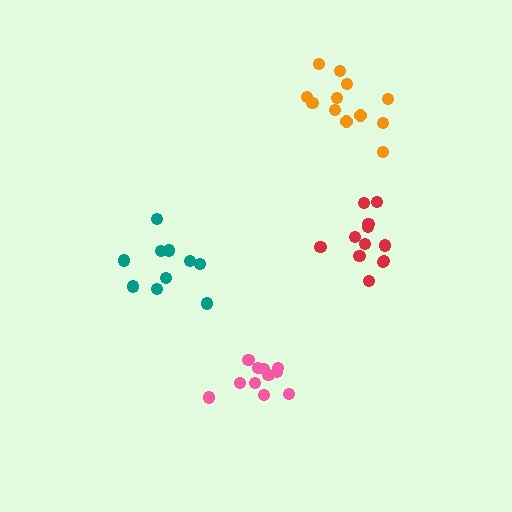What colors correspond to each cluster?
The clusters are colored: red, orange, pink, teal.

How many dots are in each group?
Group 1: 12 dots, Group 2: 12 dots, Group 3: 11 dots, Group 4: 10 dots (45 total).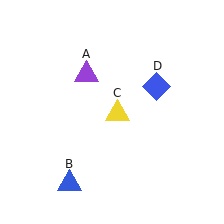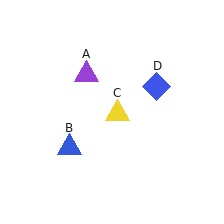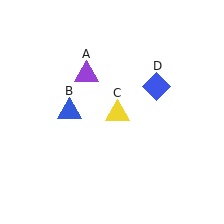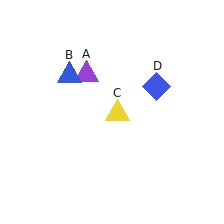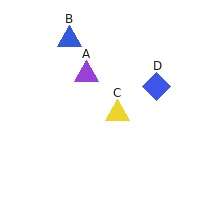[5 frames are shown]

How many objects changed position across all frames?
1 object changed position: blue triangle (object B).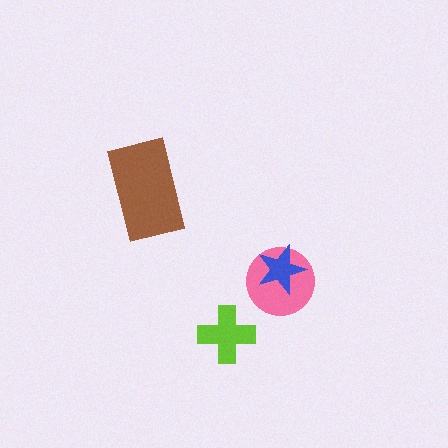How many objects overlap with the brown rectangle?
0 objects overlap with the brown rectangle.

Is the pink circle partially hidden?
Yes, it is partially covered by another shape.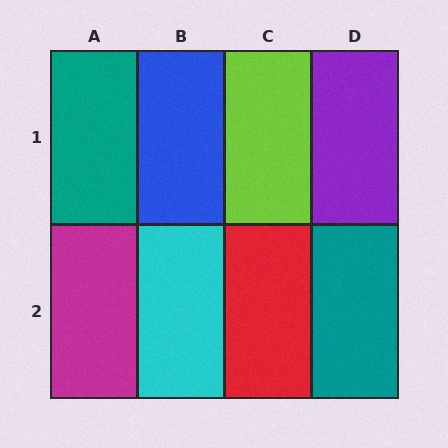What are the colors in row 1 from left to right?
Teal, blue, lime, purple.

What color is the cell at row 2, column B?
Cyan.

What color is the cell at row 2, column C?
Red.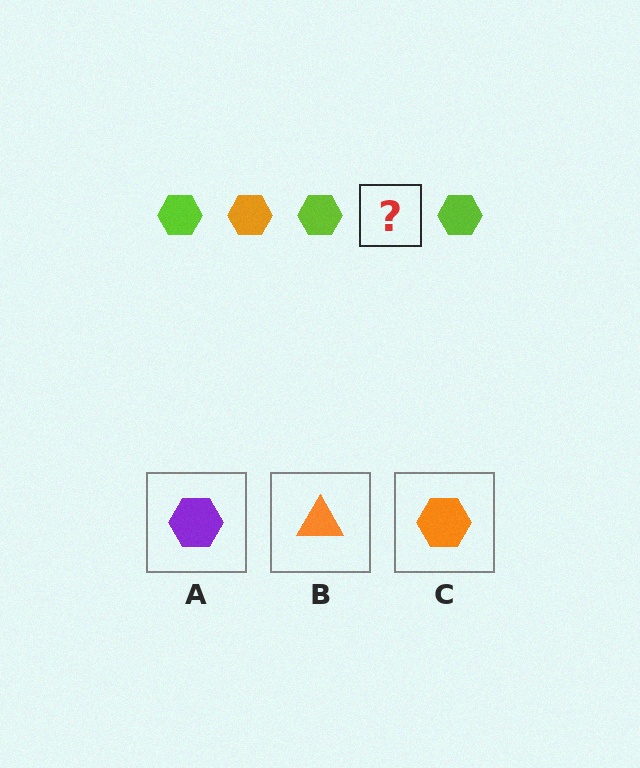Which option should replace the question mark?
Option C.